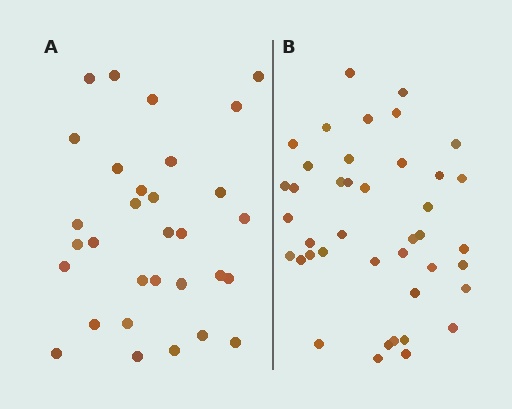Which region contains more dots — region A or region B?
Region B (the right region) has more dots.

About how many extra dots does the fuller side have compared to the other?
Region B has roughly 10 or so more dots than region A.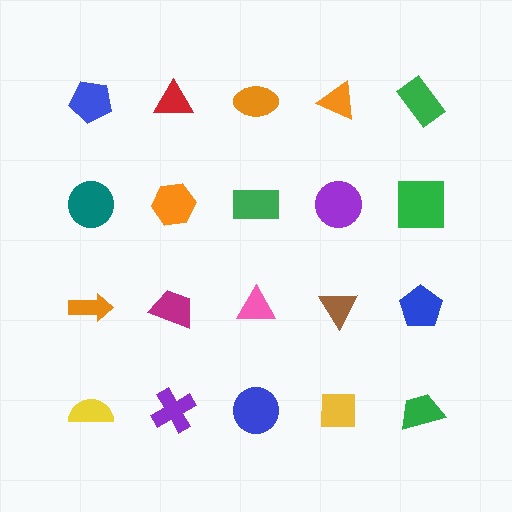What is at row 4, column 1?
A yellow semicircle.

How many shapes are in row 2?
5 shapes.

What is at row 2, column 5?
A green square.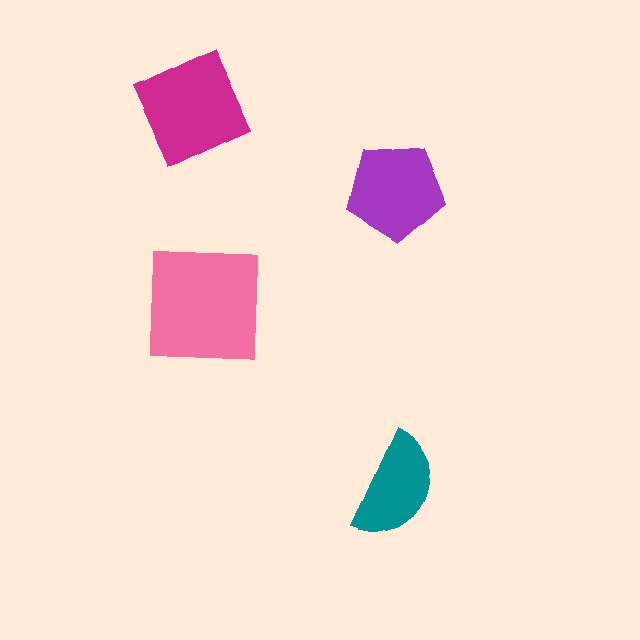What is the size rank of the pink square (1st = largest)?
1st.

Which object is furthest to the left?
The magenta diamond is leftmost.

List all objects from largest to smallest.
The pink square, the magenta diamond, the purple pentagon, the teal semicircle.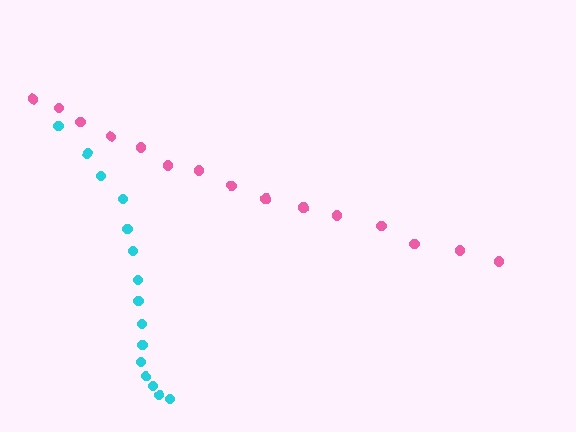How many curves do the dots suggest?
There are 2 distinct paths.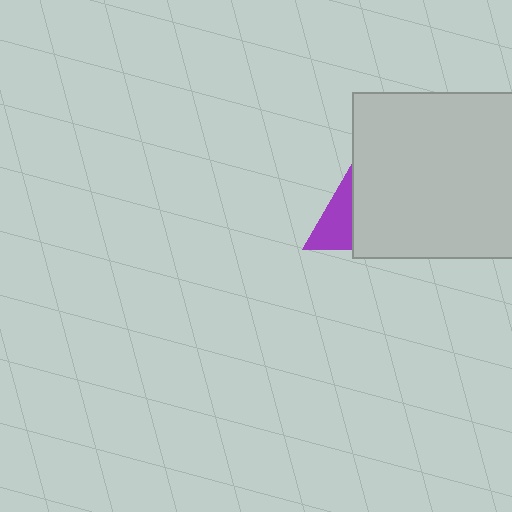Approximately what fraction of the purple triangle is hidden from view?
Roughly 60% of the purple triangle is hidden behind the light gray rectangle.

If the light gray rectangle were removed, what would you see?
You would see the complete purple triangle.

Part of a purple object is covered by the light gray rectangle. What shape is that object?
It is a triangle.